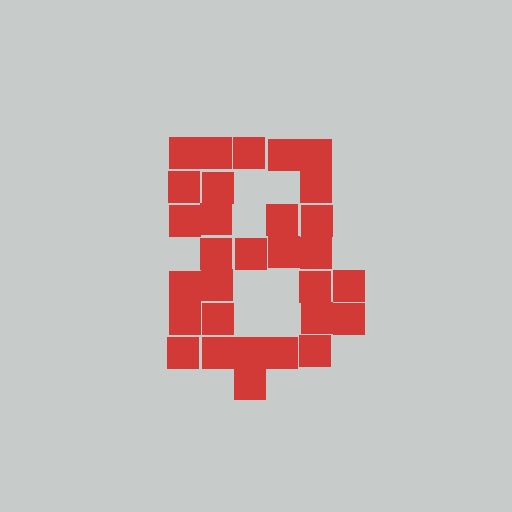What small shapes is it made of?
It is made of small squares.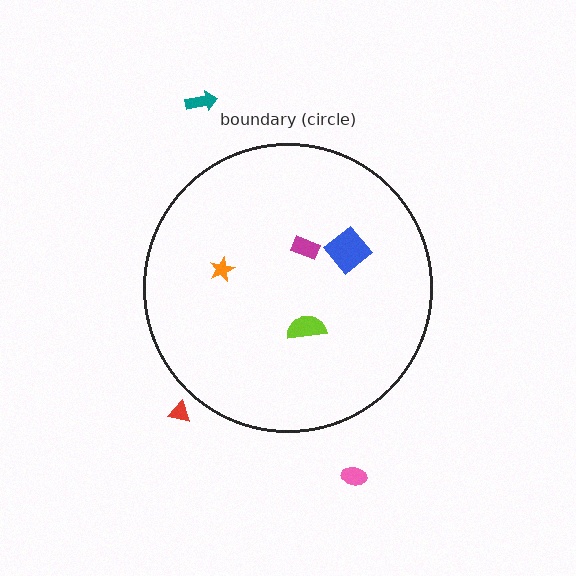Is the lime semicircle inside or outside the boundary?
Inside.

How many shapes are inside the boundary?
4 inside, 3 outside.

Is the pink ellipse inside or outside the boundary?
Outside.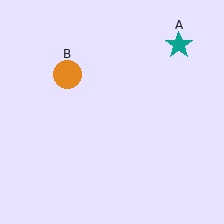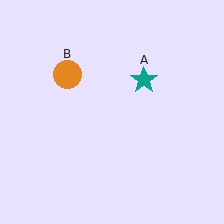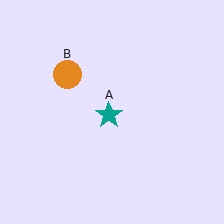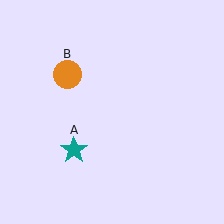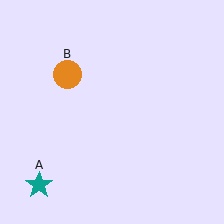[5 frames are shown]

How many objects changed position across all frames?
1 object changed position: teal star (object A).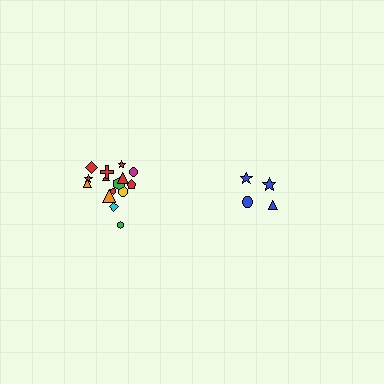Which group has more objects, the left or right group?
The left group.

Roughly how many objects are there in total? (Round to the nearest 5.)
Roughly 20 objects in total.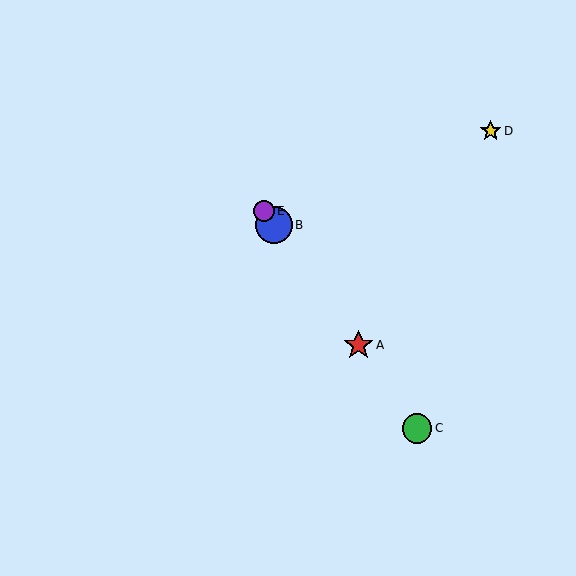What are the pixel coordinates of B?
Object B is at (274, 225).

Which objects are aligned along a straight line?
Objects A, B, C, E are aligned along a straight line.